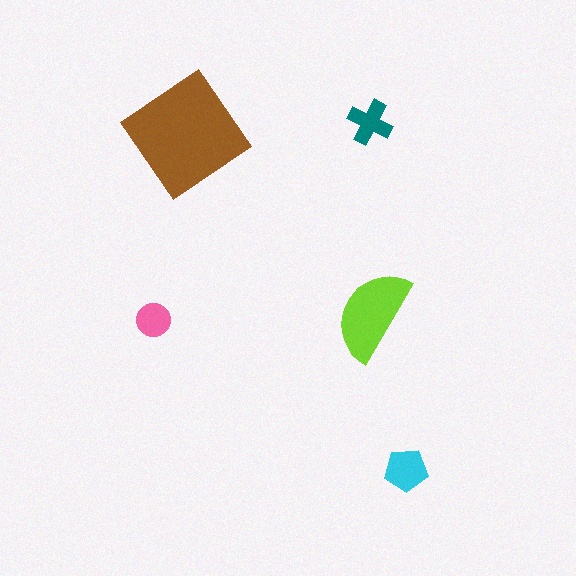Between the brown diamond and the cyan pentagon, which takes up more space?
The brown diamond.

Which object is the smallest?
The pink circle.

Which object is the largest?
The brown diamond.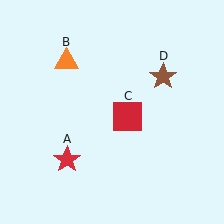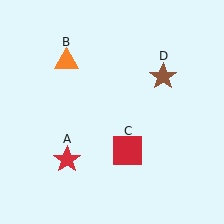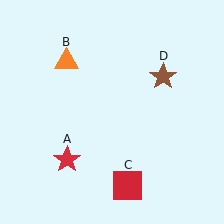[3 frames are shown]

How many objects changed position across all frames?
1 object changed position: red square (object C).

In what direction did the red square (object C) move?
The red square (object C) moved down.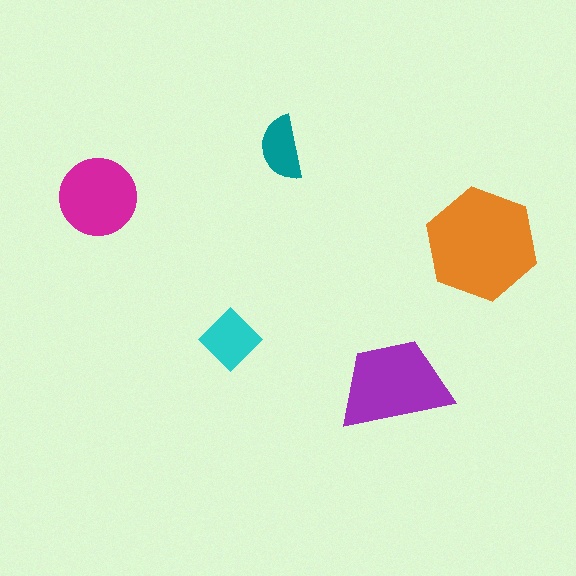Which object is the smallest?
The teal semicircle.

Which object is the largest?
The orange hexagon.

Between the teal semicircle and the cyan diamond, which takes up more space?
The cyan diamond.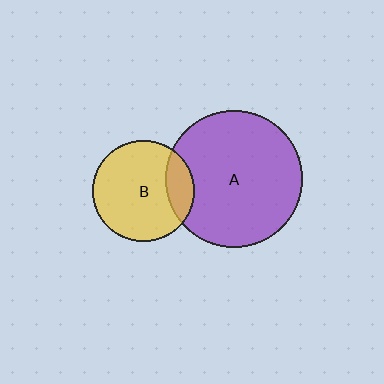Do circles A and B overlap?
Yes.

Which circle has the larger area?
Circle A (purple).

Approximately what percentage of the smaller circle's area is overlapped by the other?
Approximately 15%.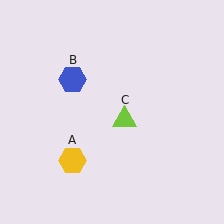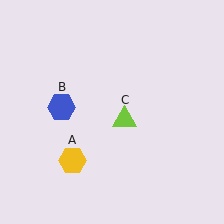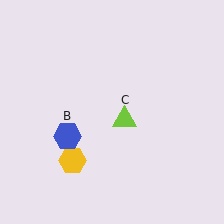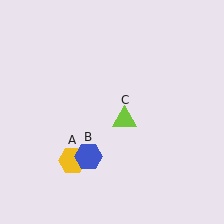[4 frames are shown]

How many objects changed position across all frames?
1 object changed position: blue hexagon (object B).